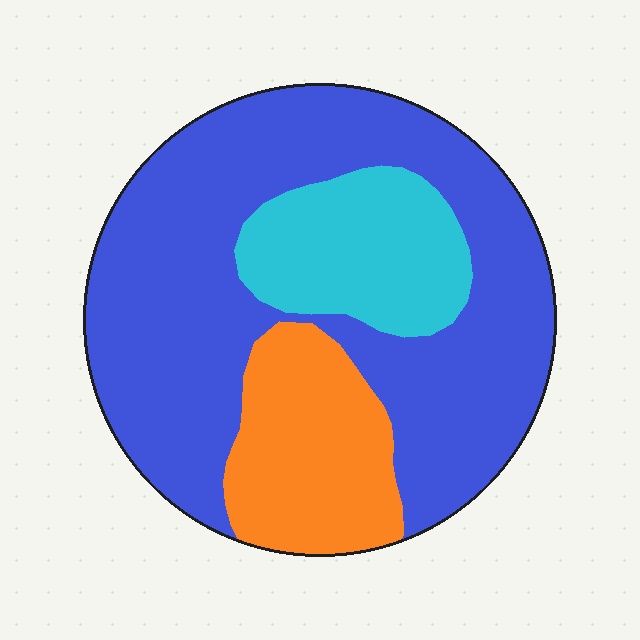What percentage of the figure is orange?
Orange covers about 20% of the figure.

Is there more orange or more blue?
Blue.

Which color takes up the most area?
Blue, at roughly 65%.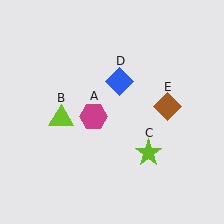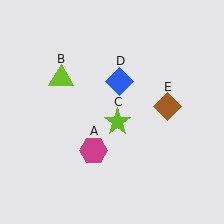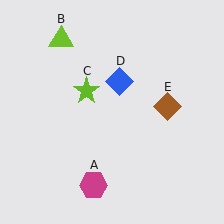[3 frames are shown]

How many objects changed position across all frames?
3 objects changed position: magenta hexagon (object A), lime triangle (object B), lime star (object C).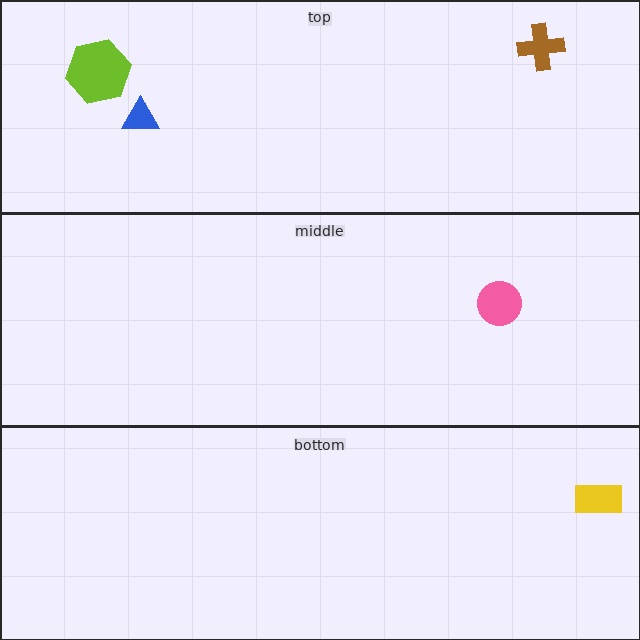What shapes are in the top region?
The lime hexagon, the brown cross, the blue triangle.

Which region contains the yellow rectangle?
The bottom region.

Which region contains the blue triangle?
The top region.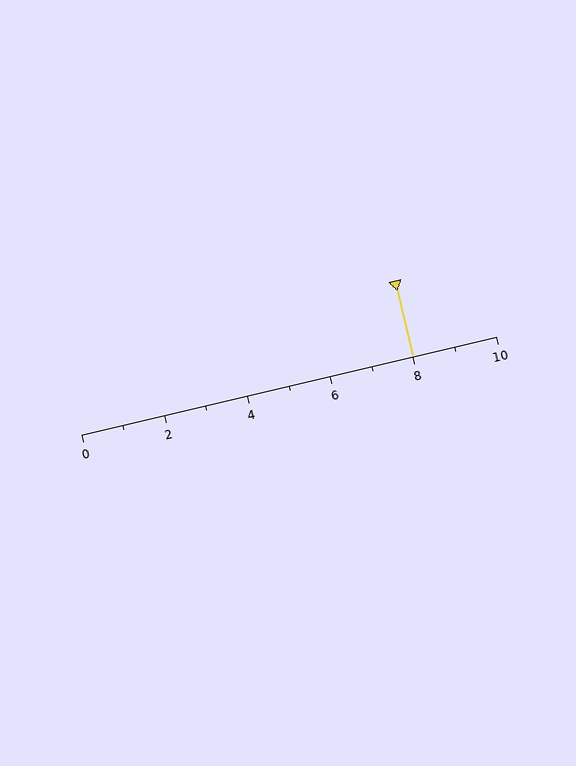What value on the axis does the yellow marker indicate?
The marker indicates approximately 8.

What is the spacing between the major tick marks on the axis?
The major ticks are spaced 2 apart.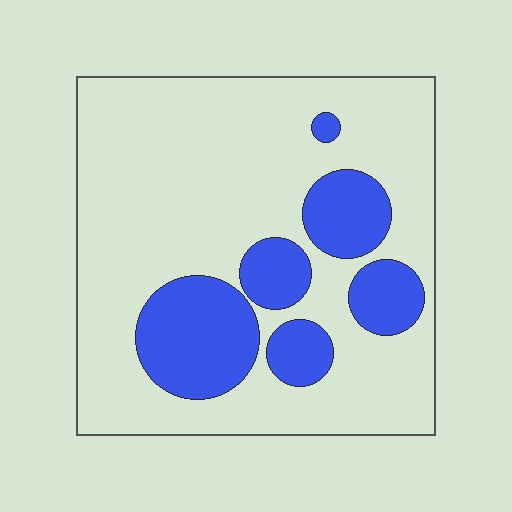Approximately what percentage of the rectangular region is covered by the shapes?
Approximately 25%.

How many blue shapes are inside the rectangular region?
6.